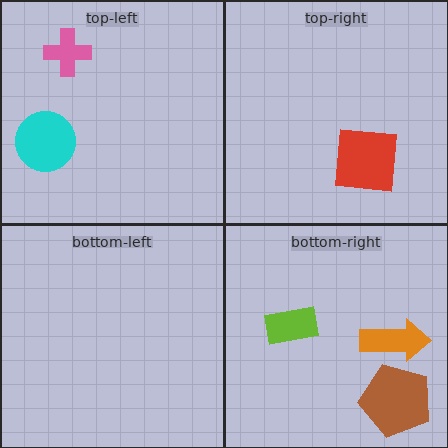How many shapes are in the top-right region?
1.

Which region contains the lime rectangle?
The bottom-right region.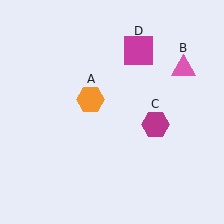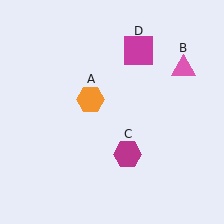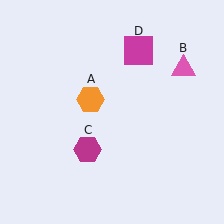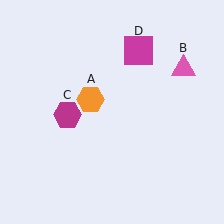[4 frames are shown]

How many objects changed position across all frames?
1 object changed position: magenta hexagon (object C).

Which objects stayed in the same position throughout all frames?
Orange hexagon (object A) and pink triangle (object B) and magenta square (object D) remained stationary.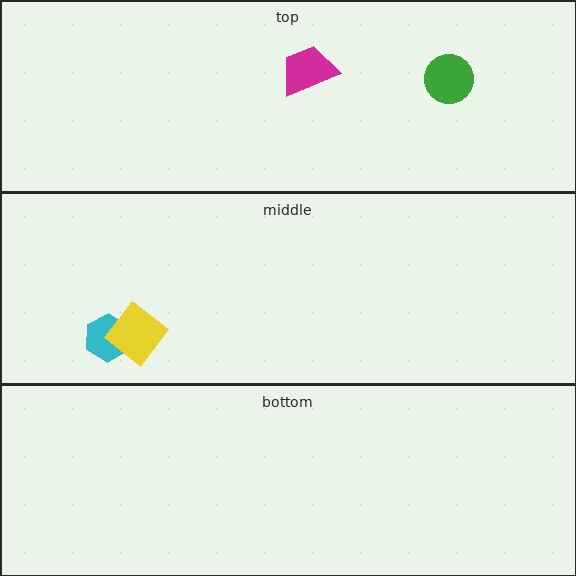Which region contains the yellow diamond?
The middle region.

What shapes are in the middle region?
The cyan hexagon, the yellow diamond.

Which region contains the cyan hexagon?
The middle region.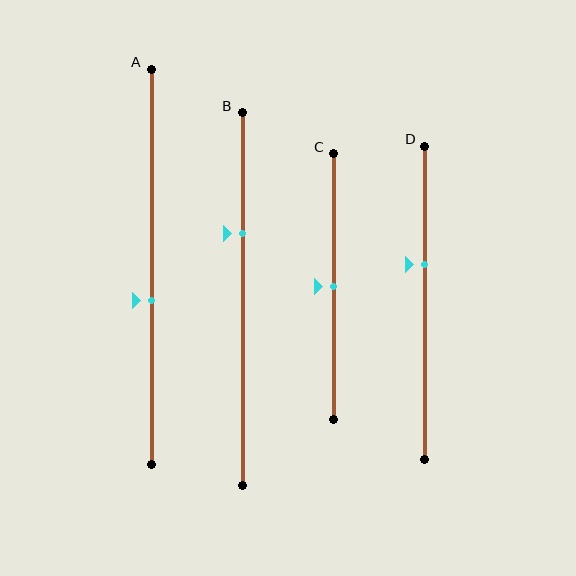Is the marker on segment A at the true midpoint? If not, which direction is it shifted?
No, the marker on segment A is shifted downward by about 9% of the segment length.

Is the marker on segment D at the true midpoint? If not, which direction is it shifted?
No, the marker on segment D is shifted upward by about 12% of the segment length.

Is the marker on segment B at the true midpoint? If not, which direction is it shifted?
No, the marker on segment B is shifted upward by about 18% of the segment length.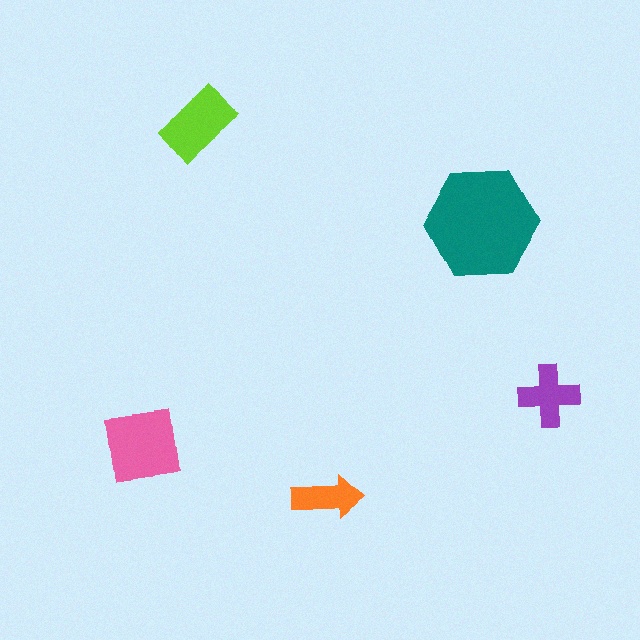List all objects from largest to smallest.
The teal hexagon, the pink square, the lime rectangle, the purple cross, the orange arrow.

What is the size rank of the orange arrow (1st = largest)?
5th.